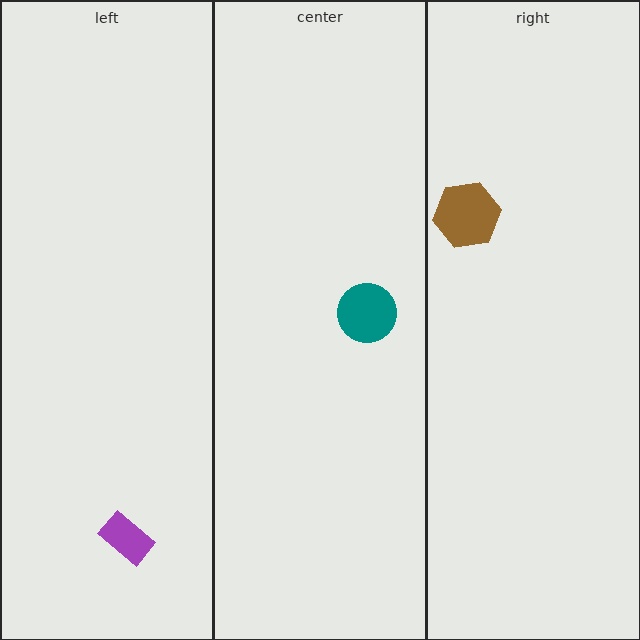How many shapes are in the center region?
1.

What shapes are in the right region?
The brown hexagon.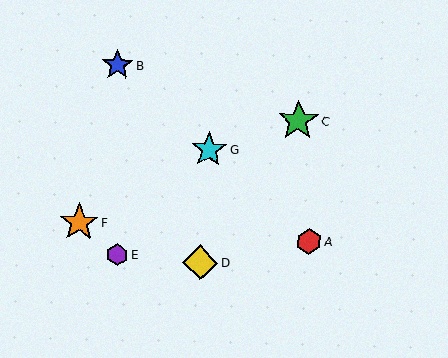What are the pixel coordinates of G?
Object G is at (209, 150).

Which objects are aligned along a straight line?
Objects A, B, G are aligned along a straight line.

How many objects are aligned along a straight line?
3 objects (A, B, G) are aligned along a straight line.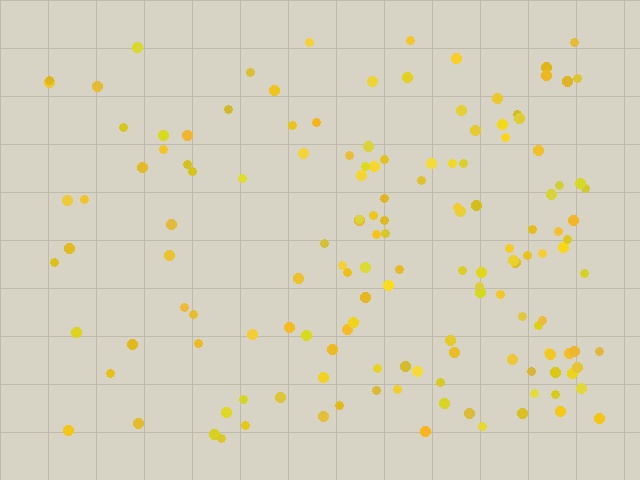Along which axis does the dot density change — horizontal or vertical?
Horizontal.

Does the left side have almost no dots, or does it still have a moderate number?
Still a moderate number, just noticeably fewer than the right.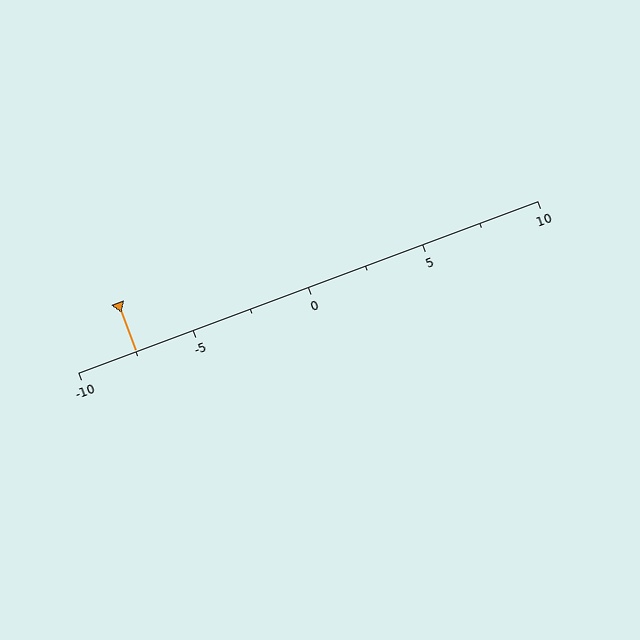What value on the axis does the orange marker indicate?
The marker indicates approximately -7.5.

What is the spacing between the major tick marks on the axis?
The major ticks are spaced 5 apart.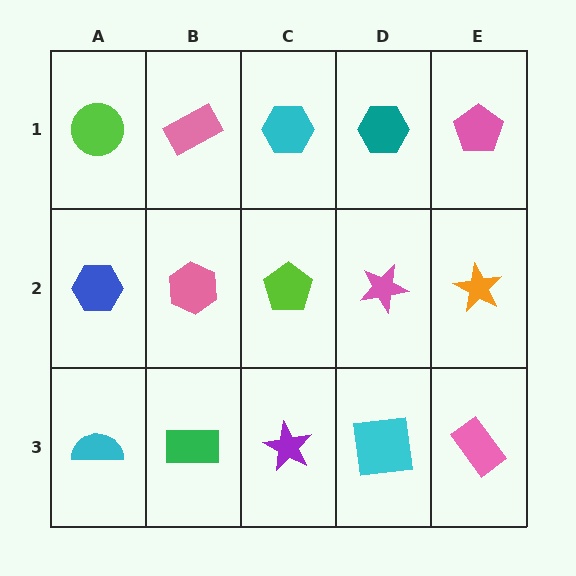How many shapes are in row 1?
5 shapes.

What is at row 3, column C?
A purple star.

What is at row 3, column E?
A pink rectangle.